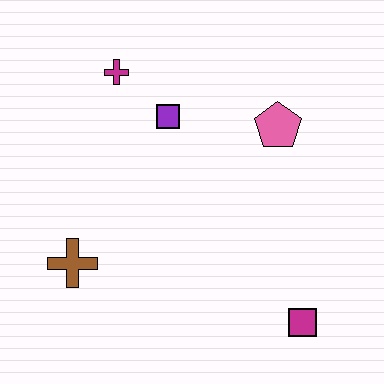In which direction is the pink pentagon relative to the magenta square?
The pink pentagon is above the magenta square.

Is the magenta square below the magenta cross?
Yes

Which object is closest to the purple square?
The magenta cross is closest to the purple square.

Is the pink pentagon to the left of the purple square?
No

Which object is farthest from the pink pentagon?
The brown cross is farthest from the pink pentagon.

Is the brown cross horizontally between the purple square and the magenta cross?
No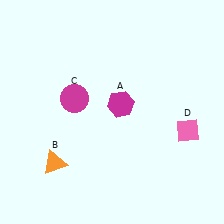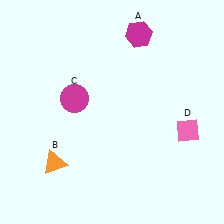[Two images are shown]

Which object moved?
The magenta hexagon (A) moved up.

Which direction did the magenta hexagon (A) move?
The magenta hexagon (A) moved up.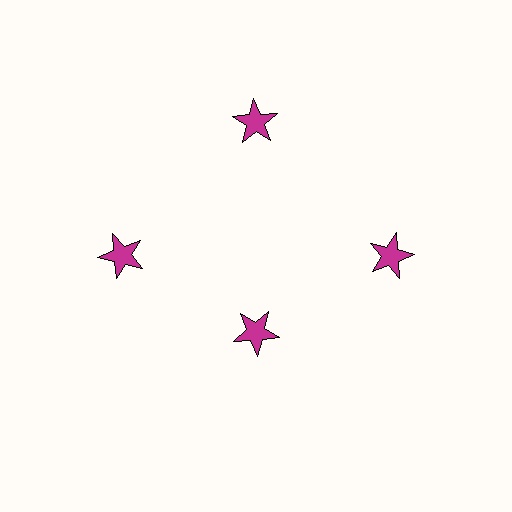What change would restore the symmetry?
The symmetry would be restored by moving it outward, back onto the ring so that all 4 stars sit at equal angles and equal distance from the center.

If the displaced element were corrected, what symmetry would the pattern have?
It would have 4-fold rotational symmetry — the pattern would map onto itself every 90 degrees.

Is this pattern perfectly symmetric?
No. The 4 magenta stars are arranged in a ring, but one element near the 6 o'clock position is pulled inward toward the center, breaking the 4-fold rotational symmetry.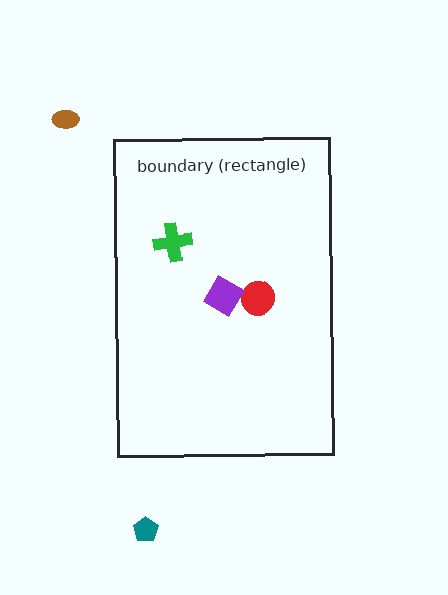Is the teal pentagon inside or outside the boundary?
Outside.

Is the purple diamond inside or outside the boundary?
Inside.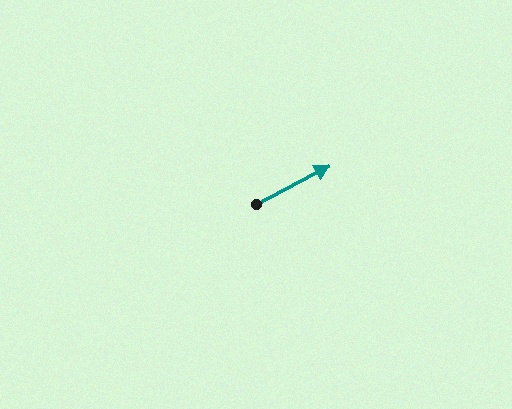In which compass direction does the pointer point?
Northeast.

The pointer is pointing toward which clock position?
Roughly 2 o'clock.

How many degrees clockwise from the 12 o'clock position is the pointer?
Approximately 62 degrees.